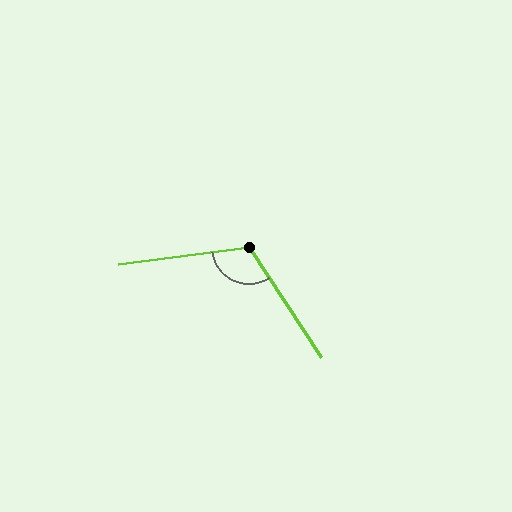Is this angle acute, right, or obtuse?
It is obtuse.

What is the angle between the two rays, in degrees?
Approximately 116 degrees.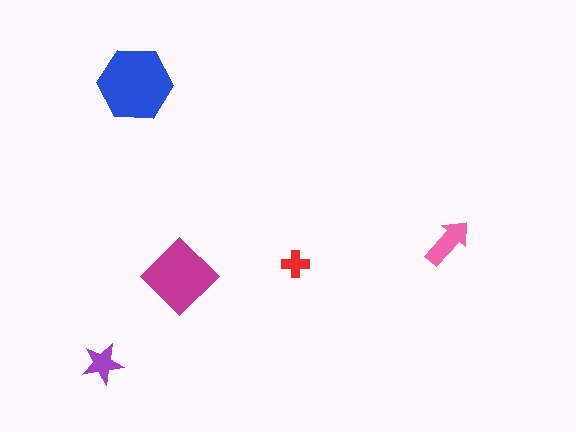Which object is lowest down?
The purple star is bottommost.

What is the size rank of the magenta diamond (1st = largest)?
2nd.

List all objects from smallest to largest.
The red cross, the purple star, the pink arrow, the magenta diamond, the blue hexagon.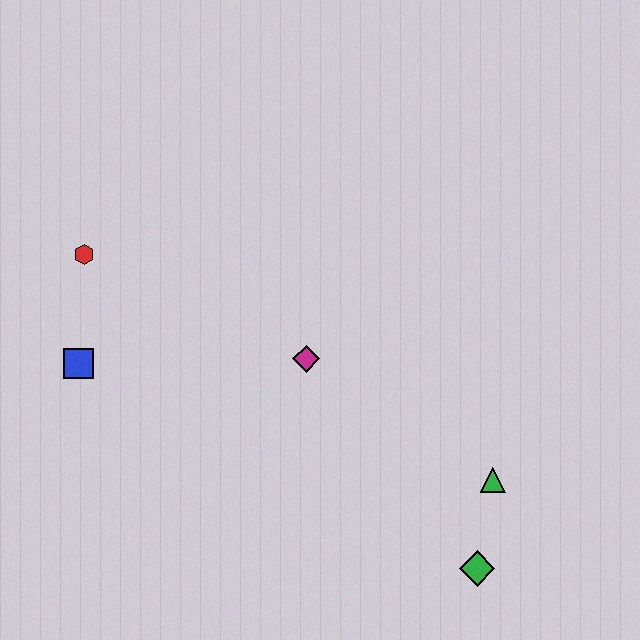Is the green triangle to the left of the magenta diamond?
No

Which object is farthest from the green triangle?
The red hexagon is farthest from the green triangle.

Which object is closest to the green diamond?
The green triangle is closest to the green diamond.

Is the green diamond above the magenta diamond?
No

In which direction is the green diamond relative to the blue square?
The green diamond is to the right of the blue square.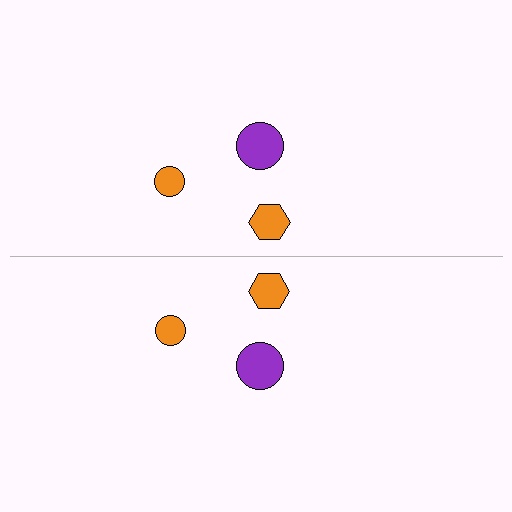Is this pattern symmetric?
Yes, this pattern has bilateral (reflection) symmetry.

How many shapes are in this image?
There are 6 shapes in this image.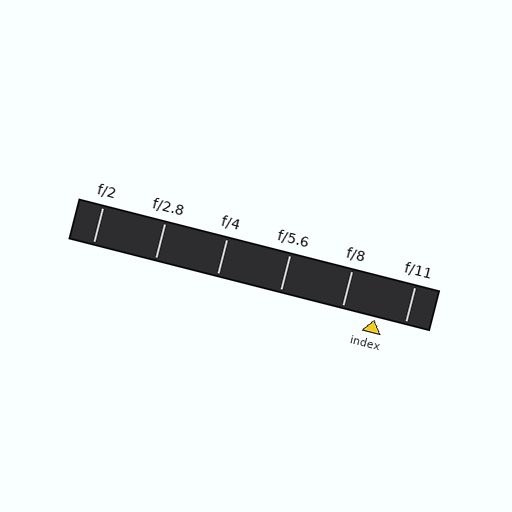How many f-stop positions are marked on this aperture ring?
There are 6 f-stop positions marked.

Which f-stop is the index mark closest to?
The index mark is closest to f/11.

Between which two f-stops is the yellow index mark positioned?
The index mark is between f/8 and f/11.